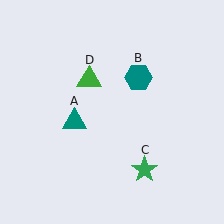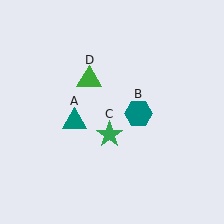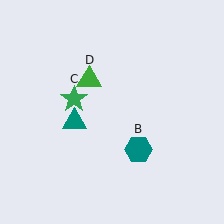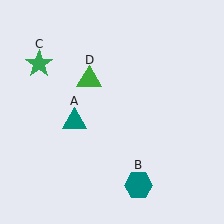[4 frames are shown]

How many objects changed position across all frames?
2 objects changed position: teal hexagon (object B), green star (object C).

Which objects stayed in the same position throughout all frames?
Teal triangle (object A) and green triangle (object D) remained stationary.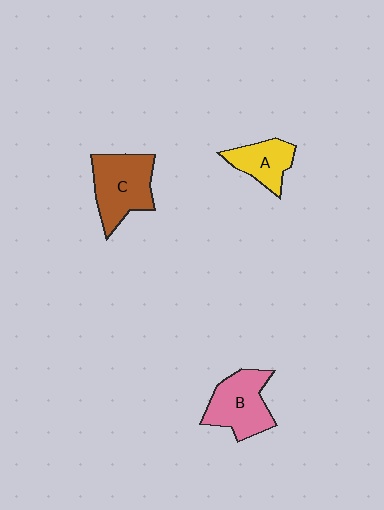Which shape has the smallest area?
Shape A (yellow).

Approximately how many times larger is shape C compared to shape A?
Approximately 1.6 times.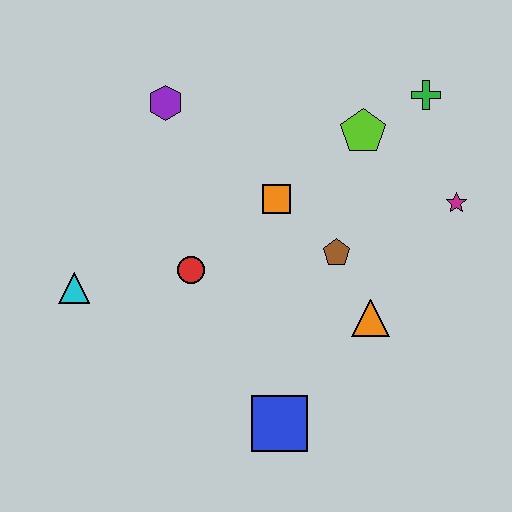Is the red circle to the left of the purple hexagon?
No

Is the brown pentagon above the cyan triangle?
Yes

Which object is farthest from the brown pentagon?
The cyan triangle is farthest from the brown pentagon.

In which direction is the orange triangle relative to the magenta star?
The orange triangle is below the magenta star.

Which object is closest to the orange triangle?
The brown pentagon is closest to the orange triangle.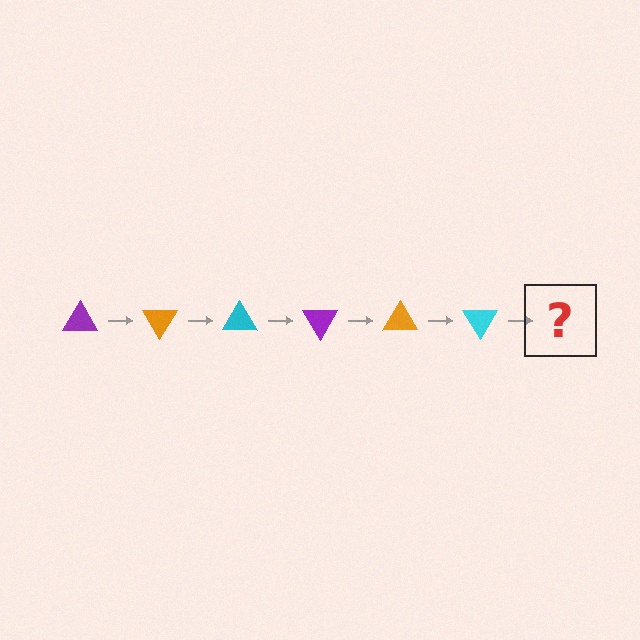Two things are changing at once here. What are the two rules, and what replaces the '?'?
The two rules are that it rotates 60 degrees each step and the color cycles through purple, orange, and cyan. The '?' should be a purple triangle, rotated 360 degrees from the start.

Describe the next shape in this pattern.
It should be a purple triangle, rotated 360 degrees from the start.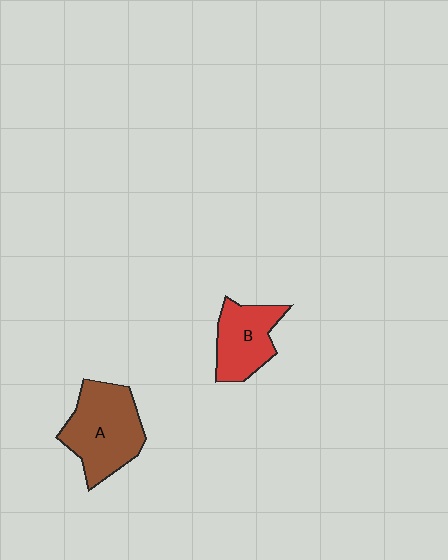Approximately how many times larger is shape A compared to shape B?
Approximately 1.4 times.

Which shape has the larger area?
Shape A (brown).